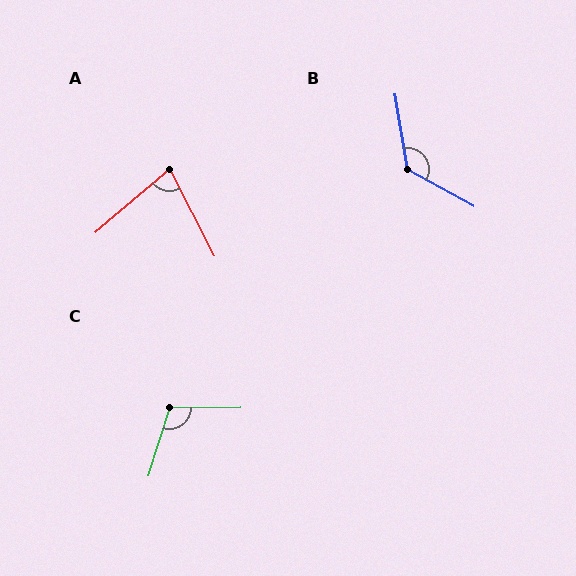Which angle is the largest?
B, at approximately 129 degrees.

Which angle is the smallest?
A, at approximately 77 degrees.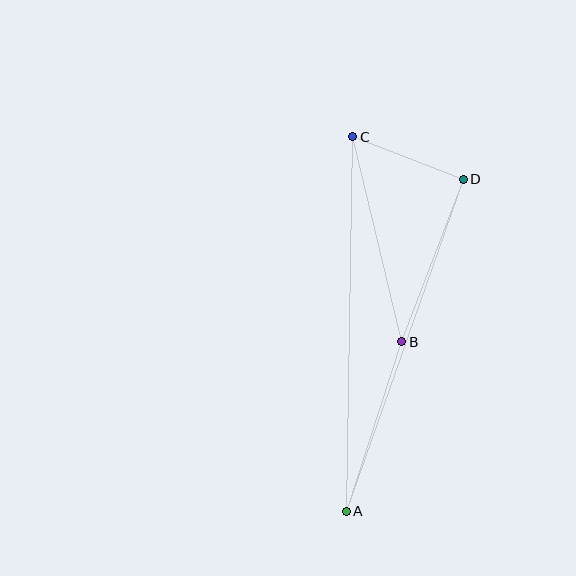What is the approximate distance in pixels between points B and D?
The distance between B and D is approximately 174 pixels.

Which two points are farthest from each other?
Points A and C are farthest from each other.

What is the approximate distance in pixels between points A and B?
The distance between A and B is approximately 178 pixels.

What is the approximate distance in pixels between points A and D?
The distance between A and D is approximately 352 pixels.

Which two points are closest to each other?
Points C and D are closest to each other.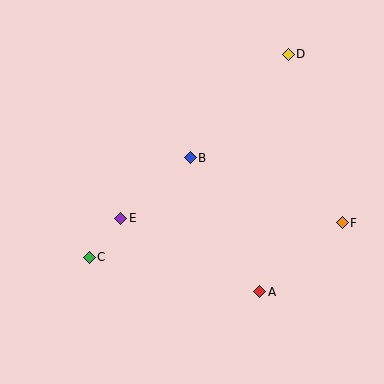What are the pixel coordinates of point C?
Point C is at (89, 257).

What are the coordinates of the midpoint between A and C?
The midpoint between A and C is at (174, 275).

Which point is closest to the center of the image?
Point B at (190, 158) is closest to the center.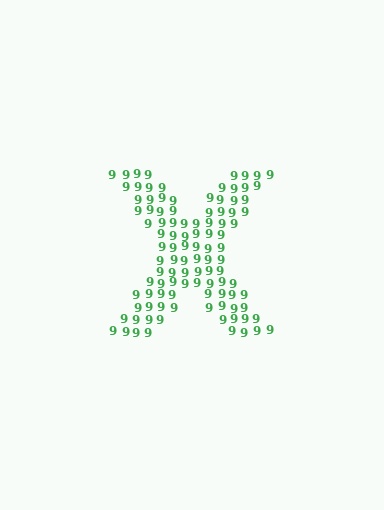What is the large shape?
The large shape is the letter X.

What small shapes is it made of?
It is made of small digit 9's.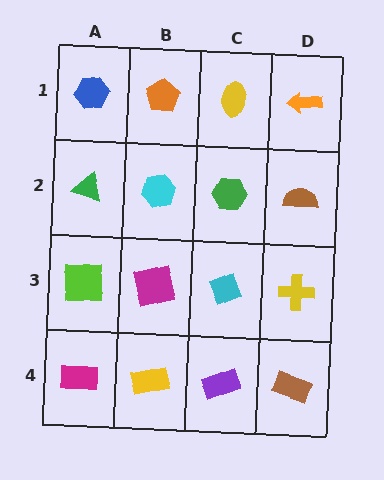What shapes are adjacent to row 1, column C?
A green hexagon (row 2, column C), an orange pentagon (row 1, column B), an orange arrow (row 1, column D).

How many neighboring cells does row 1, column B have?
3.